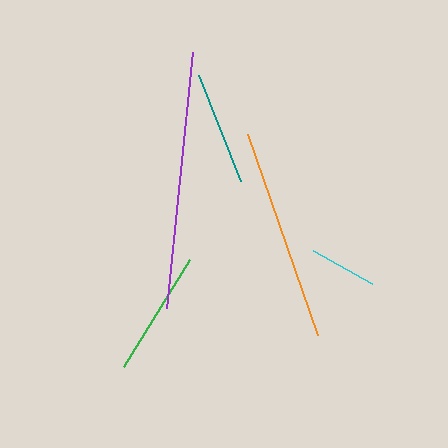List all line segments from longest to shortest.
From longest to shortest: purple, orange, green, teal, cyan.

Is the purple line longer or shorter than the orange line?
The purple line is longer than the orange line.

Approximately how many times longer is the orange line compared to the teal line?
The orange line is approximately 1.9 times the length of the teal line.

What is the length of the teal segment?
The teal segment is approximately 114 pixels long.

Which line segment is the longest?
The purple line is the longest at approximately 258 pixels.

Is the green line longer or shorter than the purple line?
The purple line is longer than the green line.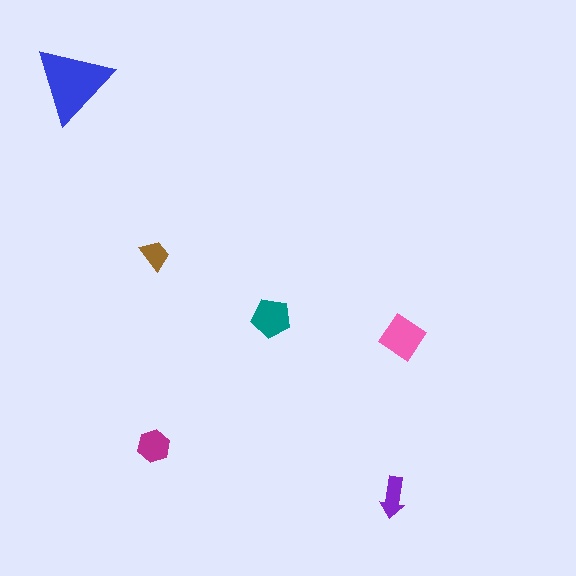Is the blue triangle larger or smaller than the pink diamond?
Larger.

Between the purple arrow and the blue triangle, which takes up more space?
The blue triangle.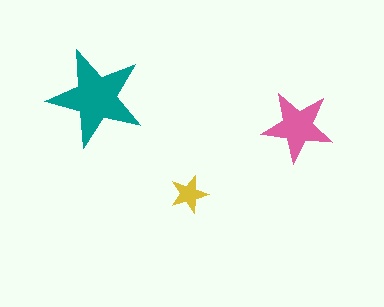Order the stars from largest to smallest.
the teal one, the pink one, the yellow one.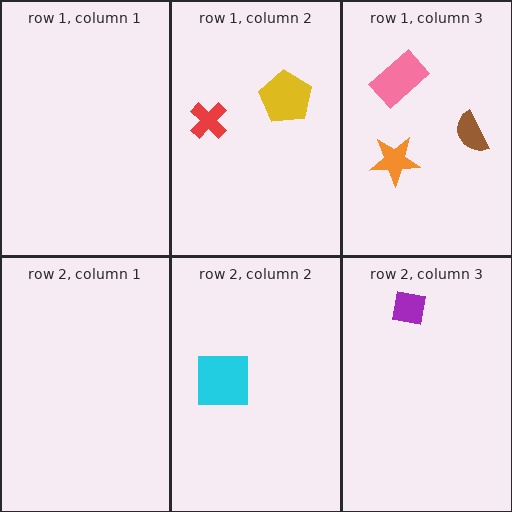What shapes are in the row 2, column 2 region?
The cyan square.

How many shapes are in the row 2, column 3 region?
1.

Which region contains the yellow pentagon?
The row 1, column 2 region.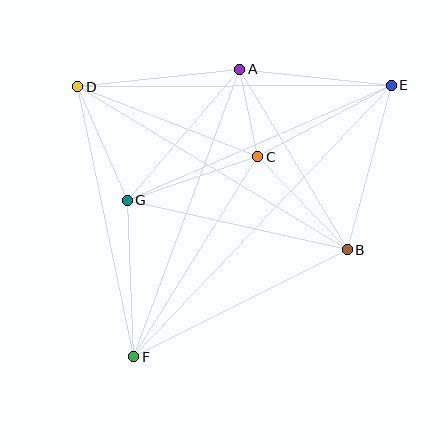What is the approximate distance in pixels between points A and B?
The distance between A and B is approximately 210 pixels.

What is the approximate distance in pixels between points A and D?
The distance between A and D is approximately 163 pixels.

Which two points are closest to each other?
Points A and C are closest to each other.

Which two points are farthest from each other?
Points E and F are farthest from each other.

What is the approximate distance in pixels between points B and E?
The distance between B and E is approximately 170 pixels.